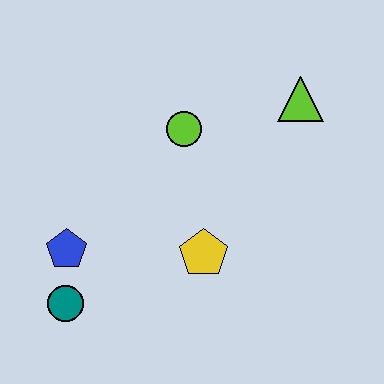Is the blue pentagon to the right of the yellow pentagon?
No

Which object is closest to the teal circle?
The blue pentagon is closest to the teal circle.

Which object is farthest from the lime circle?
The teal circle is farthest from the lime circle.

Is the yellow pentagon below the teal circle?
No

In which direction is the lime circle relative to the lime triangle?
The lime circle is to the left of the lime triangle.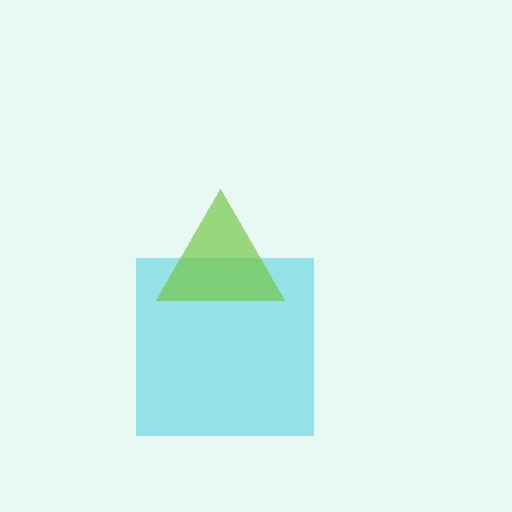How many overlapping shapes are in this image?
There are 2 overlapping shapes in the image.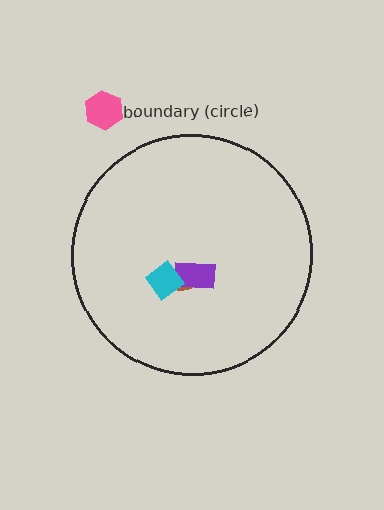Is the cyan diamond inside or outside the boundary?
Inside.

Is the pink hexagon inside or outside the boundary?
Outside.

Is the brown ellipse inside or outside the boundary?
Inside.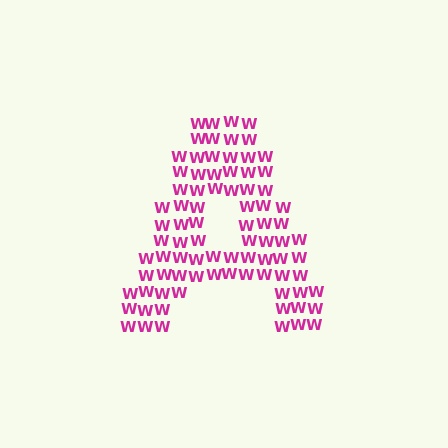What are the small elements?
The small elements are letter W's.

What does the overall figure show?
The overall figure shows the letter A.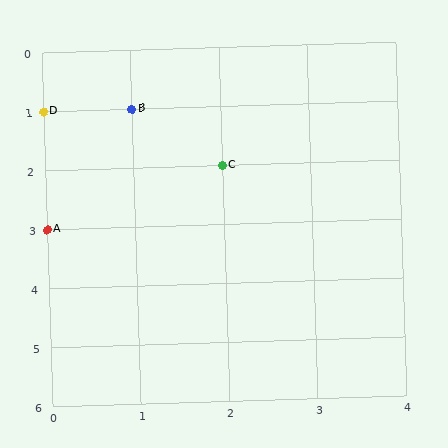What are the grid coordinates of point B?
Point B is at grid coordinates (1, 1).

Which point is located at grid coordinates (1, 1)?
Point B is at (1, 1).